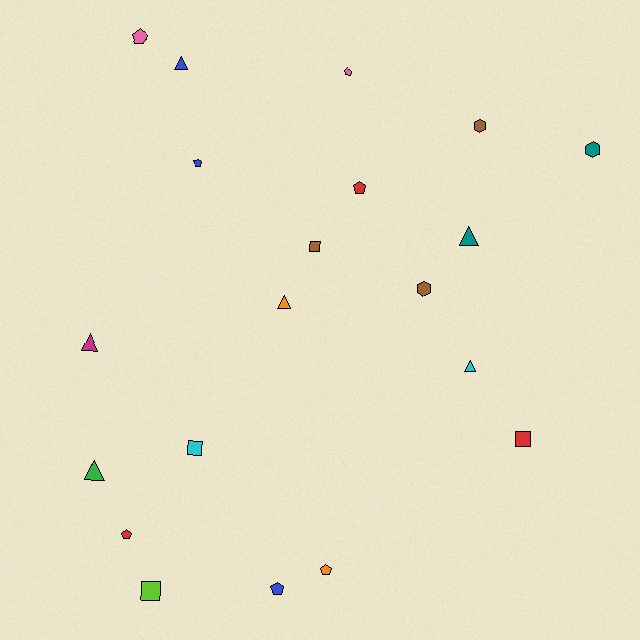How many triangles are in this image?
There are 6 triangles.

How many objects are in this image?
There are 20 objects.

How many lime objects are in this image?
There is 1 lime object.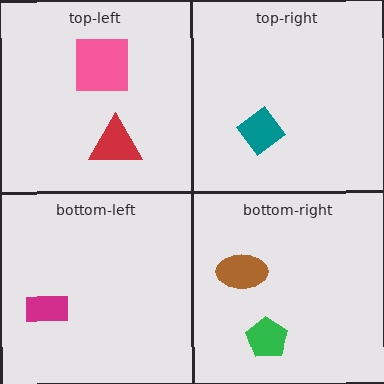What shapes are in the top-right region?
The teal diamond.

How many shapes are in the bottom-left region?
1.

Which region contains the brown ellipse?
The bottom-right region.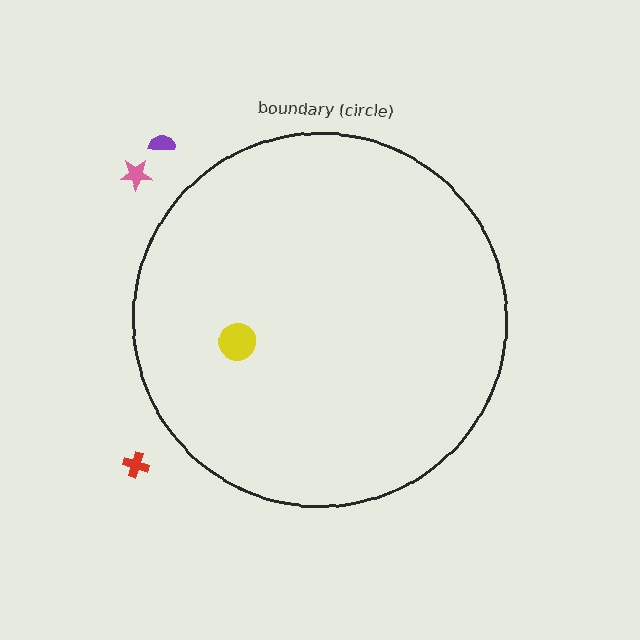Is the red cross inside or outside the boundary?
Outside.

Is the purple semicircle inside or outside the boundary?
Outside.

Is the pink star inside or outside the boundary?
Outside.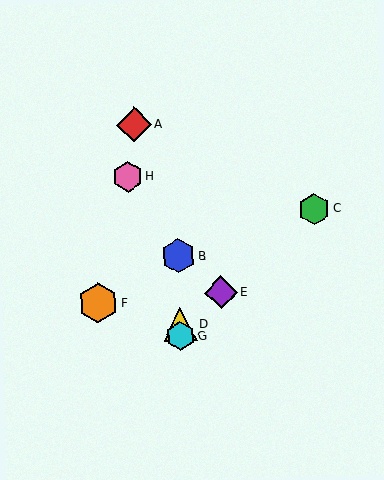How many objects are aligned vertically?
3 objects (B, D, G) are aligned vertically.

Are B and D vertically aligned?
Yes, both are at x≈178.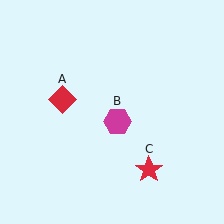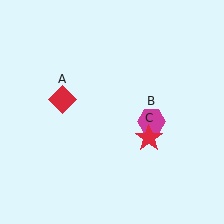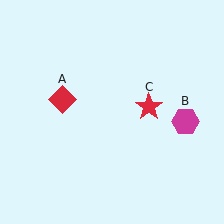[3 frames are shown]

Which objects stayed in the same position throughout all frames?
Red diamond (object A) remained stationary.